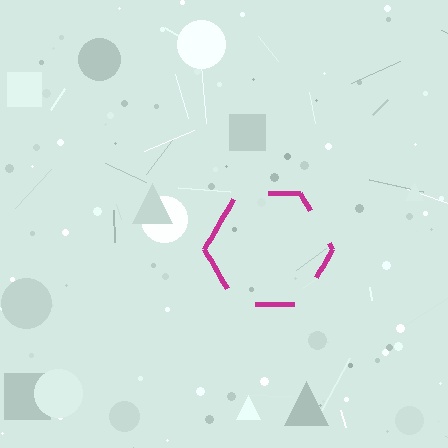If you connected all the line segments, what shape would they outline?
They would outline a hexagon.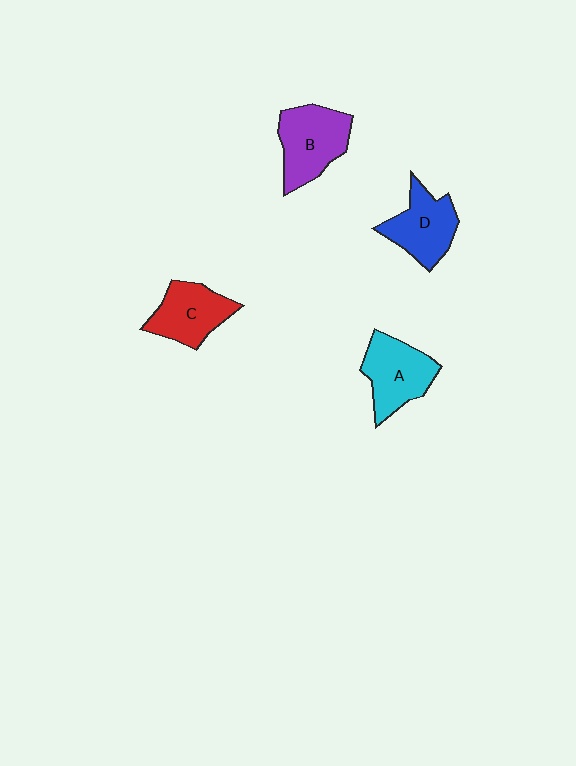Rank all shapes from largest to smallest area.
From largest to smallest: B (purple), A (cyan), D (blue), C (red).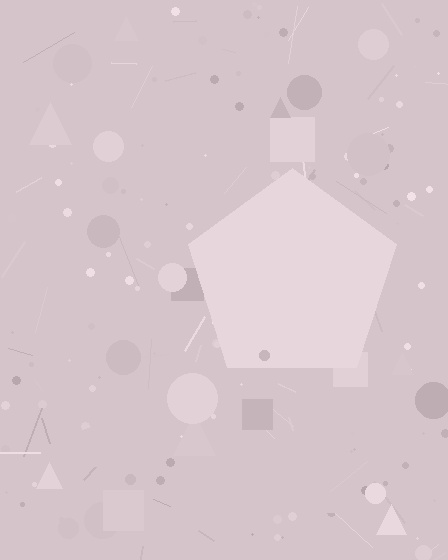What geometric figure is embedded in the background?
A pentagon is embedded in the background.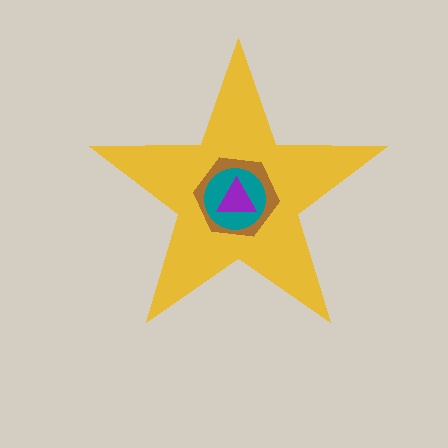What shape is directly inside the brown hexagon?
The teal circle.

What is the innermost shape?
The purple triangle.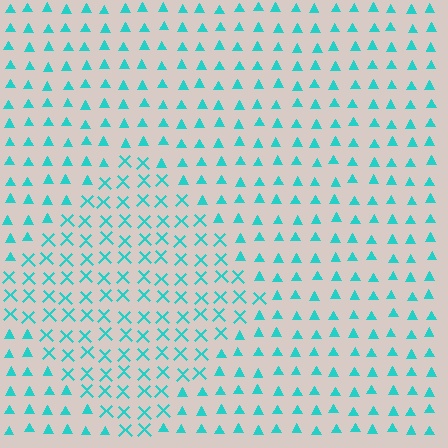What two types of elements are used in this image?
The image uses X marks inside the diamond region and triangles outside it.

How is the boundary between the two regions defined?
The boundary is defined by a change in element shape: X marks inside vs. triangles outside. All elements share the same color and spacing.